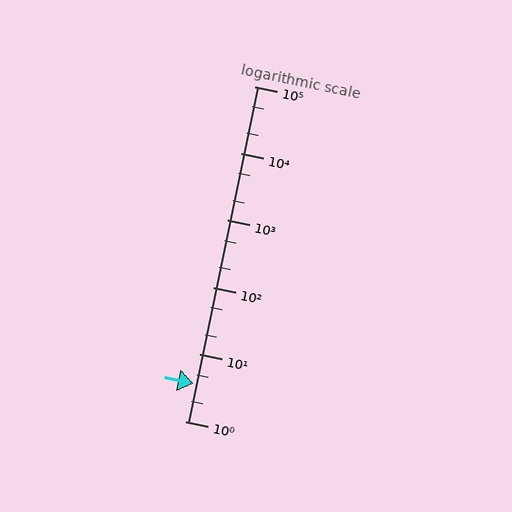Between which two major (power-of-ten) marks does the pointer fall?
The pointer is between 1 and 10.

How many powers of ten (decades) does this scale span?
The scale spans 5 decades, from 1 to 100000.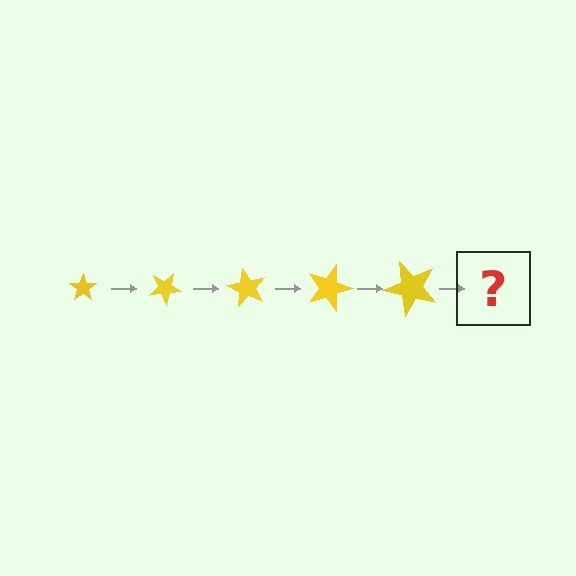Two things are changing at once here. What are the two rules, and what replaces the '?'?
The two rules are that the star grows larger each step and it rotates 30 degrees each step. The '?' should be a star, larger than the previous one and rotated 150 degrees from the start.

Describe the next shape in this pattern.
It should be a star, larger than the previous one and rotated 150 degrees from the start.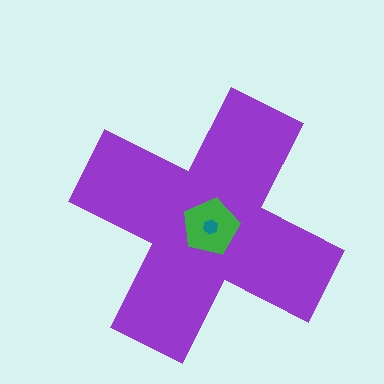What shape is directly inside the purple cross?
The green pentagon.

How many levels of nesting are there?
3.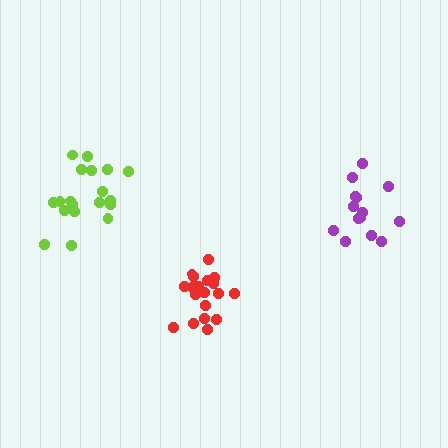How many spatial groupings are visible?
There are 3 spatial groupings.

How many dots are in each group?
Group 1: 20 dots, Group 2: 19 dots, Group 3: 15 dots (54 total).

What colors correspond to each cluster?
The clusters are colored: red, lime, purple.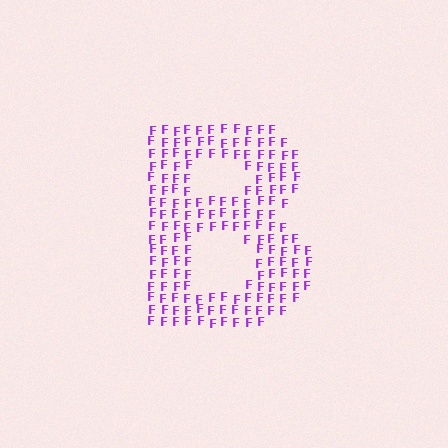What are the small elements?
The small elements are letter F's.